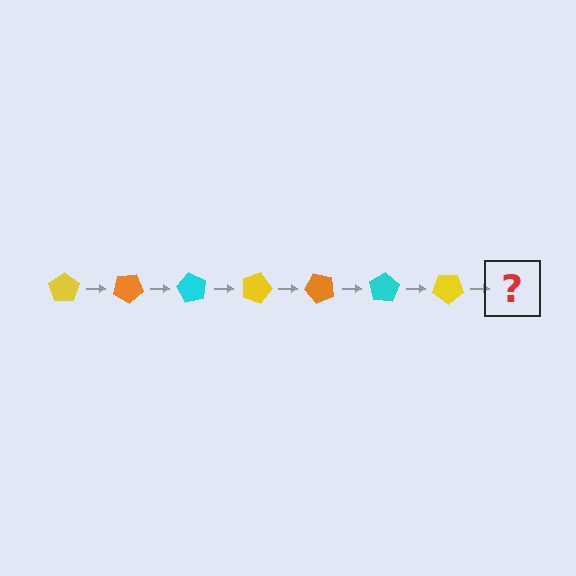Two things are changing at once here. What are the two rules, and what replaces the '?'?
The two rules are that it rotates 30 degrees each step and the color cycles through yellow, orange, and cyan. The '?' should be an orange pentagon, rotated 210 degrees from the start.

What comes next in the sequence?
The next element should be an orange pentagon, rotated 210 degrees from the start.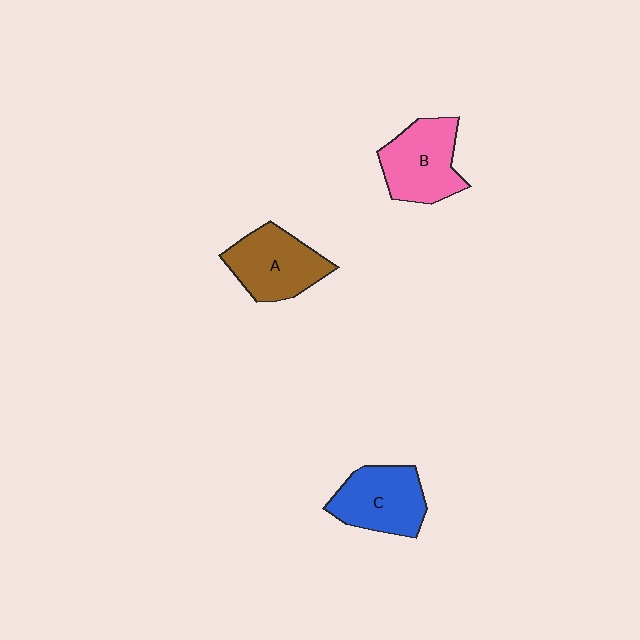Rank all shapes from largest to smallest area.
From largest to smallest: B (pink), A (brown), C (blue).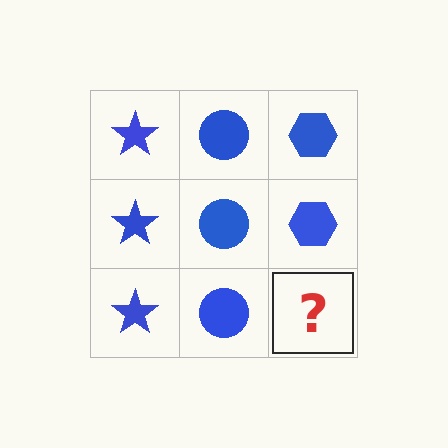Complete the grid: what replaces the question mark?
The question mark should be replaced with a blue hexagon.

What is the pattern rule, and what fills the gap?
The rule is that each column has a consistent shape. The gap should be filled with a blue hexagon.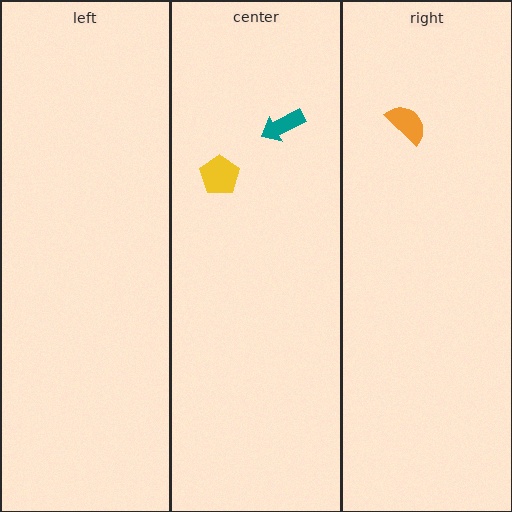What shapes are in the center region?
The yellow pentagon, the teal arrow.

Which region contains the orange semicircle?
The right region.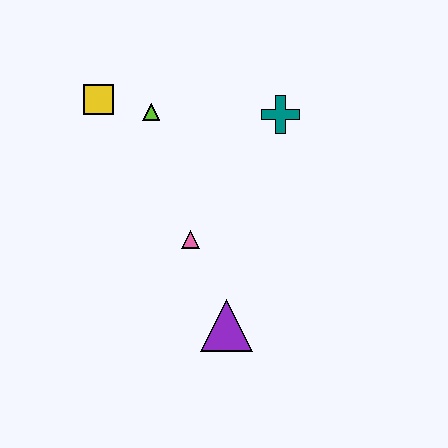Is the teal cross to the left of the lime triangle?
No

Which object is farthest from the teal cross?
The purple triangle is farthest from the teal cross.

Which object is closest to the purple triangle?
The pink triangle is closest to the purple triangle.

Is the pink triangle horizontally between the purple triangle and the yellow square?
Yes